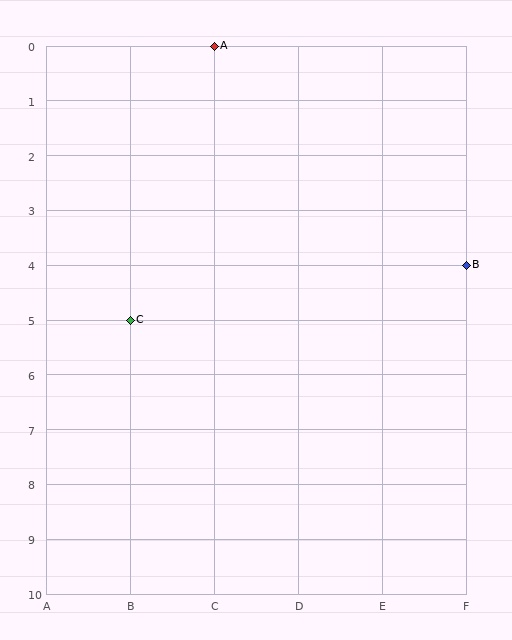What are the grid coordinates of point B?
Point B is at grid coordinates (F, 4).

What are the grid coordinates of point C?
Point C is at grid coordinates (B, 5).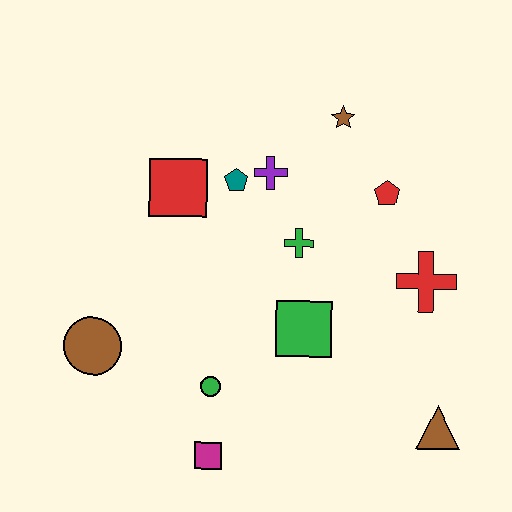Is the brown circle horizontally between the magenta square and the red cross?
No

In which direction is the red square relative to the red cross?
The red square is to the left of the red cross.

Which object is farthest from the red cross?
The brown circle is farthest from the red cross.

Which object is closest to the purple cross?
The teal pentagon is closest to the purple cross.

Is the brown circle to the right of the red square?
No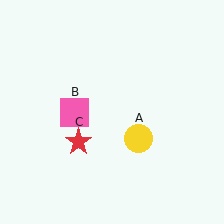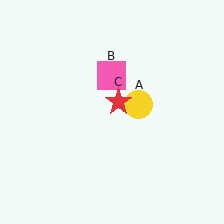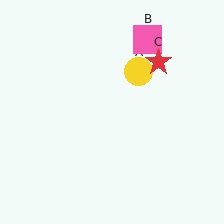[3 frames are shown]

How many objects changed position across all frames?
3 objects changed position: yellow circle (object A), pink square (object B), red star (object C).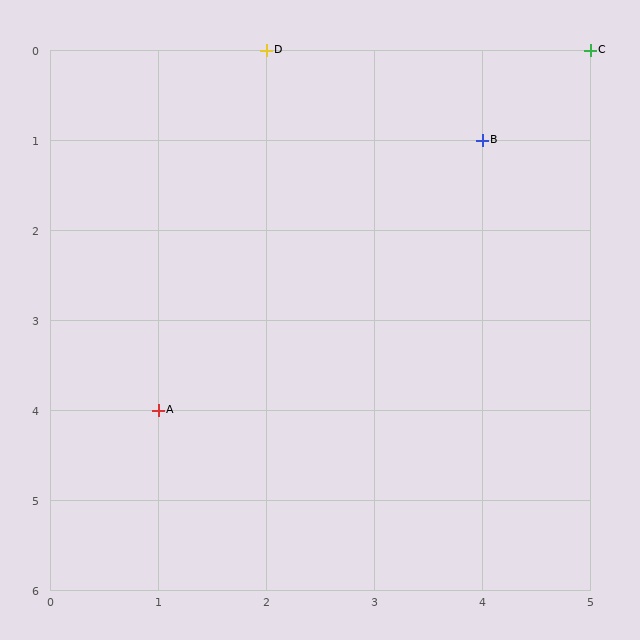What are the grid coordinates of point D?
Point D is at grid coordinates (2, 0).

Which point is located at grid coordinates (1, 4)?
Point A is at (1, 4).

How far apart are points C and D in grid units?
Points C and D are 3 columns apart.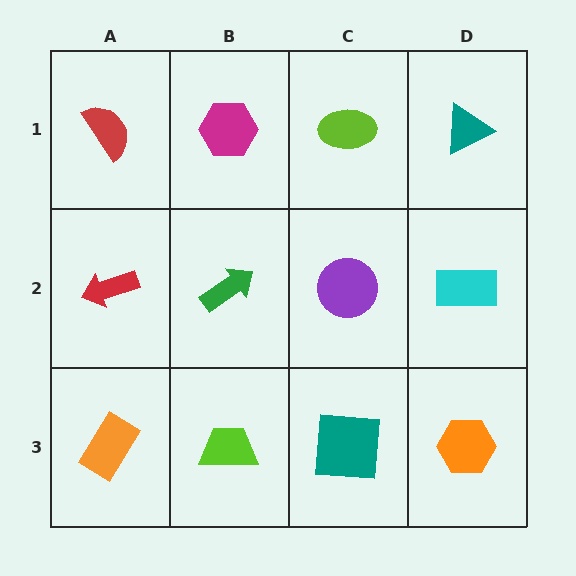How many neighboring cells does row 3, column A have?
2.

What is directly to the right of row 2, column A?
A green arrow.